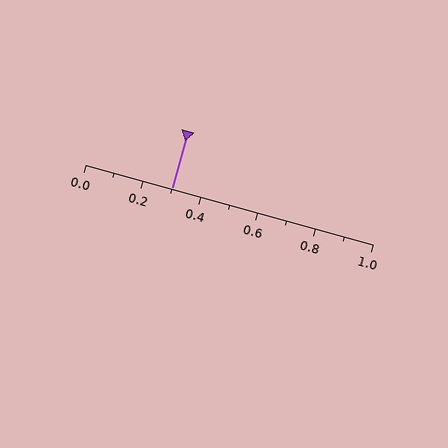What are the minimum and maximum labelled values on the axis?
The axis runs from 0.0 to 1.0.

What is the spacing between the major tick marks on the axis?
The major ticks are spaced 0.2 apart.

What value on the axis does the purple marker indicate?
The marker indicates approximately 0.3.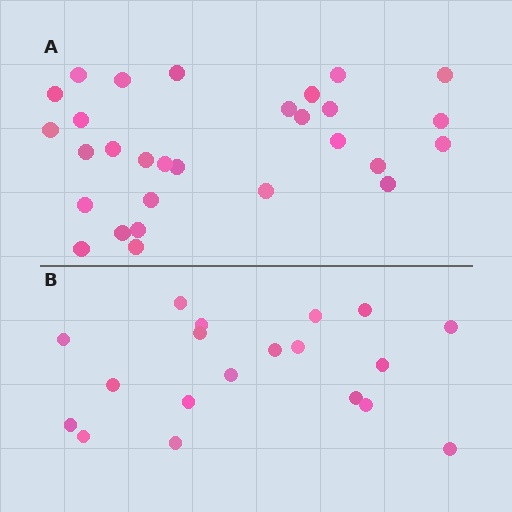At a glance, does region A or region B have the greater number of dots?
Region A (the top region) has more dots.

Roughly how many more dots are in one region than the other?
Region A has roughly 10 or so more dots than region B.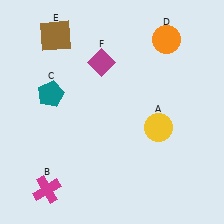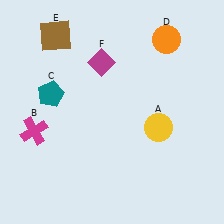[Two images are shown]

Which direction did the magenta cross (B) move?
The magenta cross (B) moved up.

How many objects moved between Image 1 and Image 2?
1 object moved between the two images.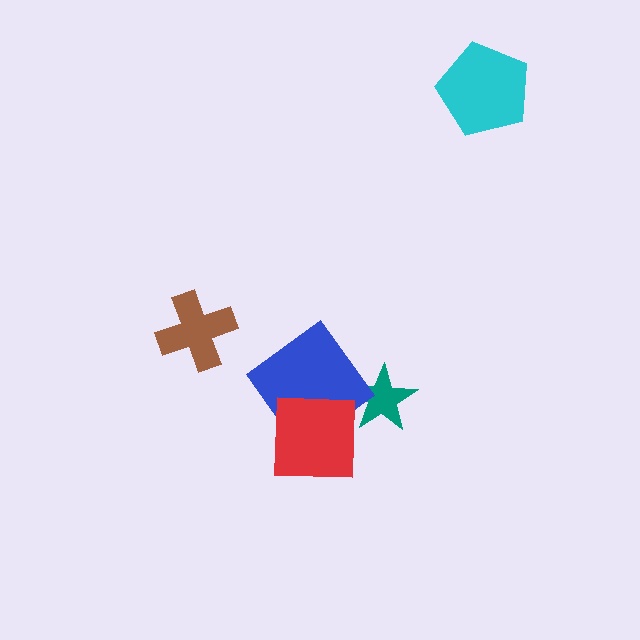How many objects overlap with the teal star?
1 object overlaps with the teal star.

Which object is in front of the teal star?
The blue diamond is in front of the teal star.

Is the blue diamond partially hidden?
Yes, it is partially covered by another shape.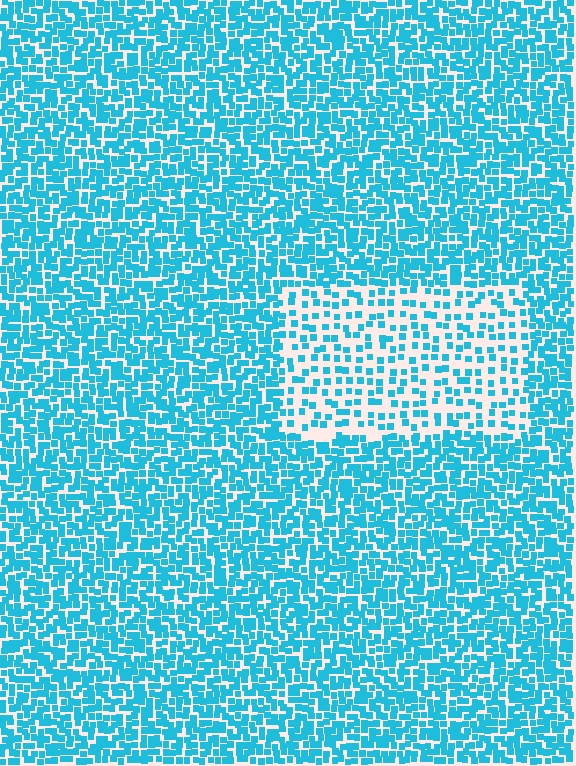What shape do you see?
I see a rectangle.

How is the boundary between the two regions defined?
The boundary is defined by a change in element density (approximately 2.3x ratio). All elements are the same color, size, and shape.